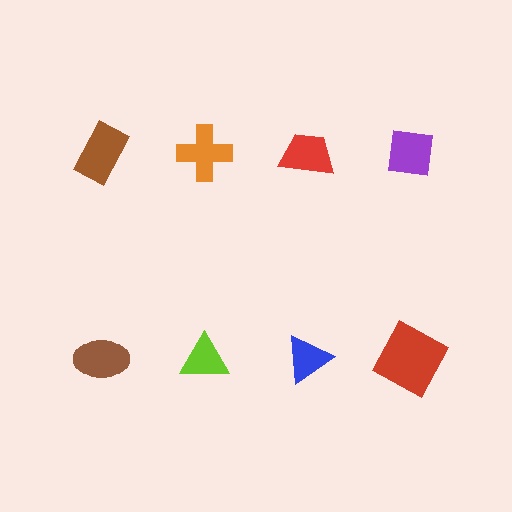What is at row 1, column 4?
A purple square.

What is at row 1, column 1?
A brown rectangle.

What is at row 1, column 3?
A red trapezoid.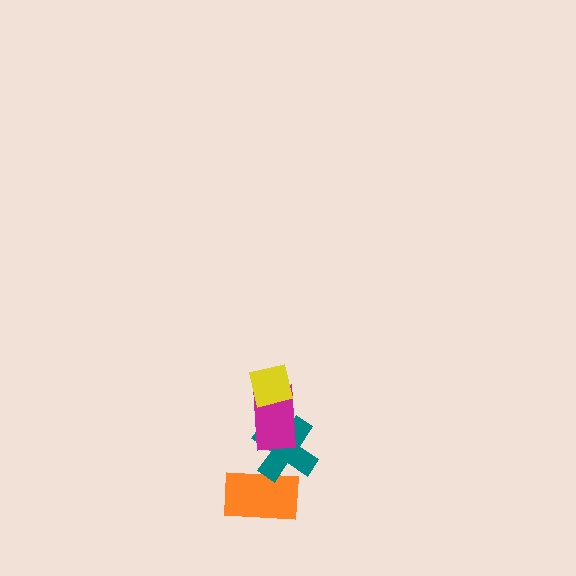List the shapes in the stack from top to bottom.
From top to bottom: the yellow square, the magenta rectangle, the teal cross, the orange rectangle.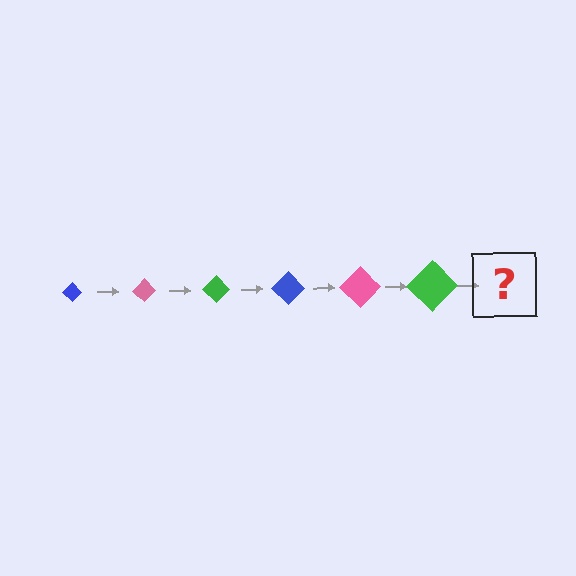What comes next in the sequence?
The next element should be a blue diamond, larger than the previous one.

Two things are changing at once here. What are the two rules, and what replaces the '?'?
The two rules are that the diamond grows larger each step and the color cycles through blue, pink, and green. The '?' should be a blue diamond, larger than the previous one.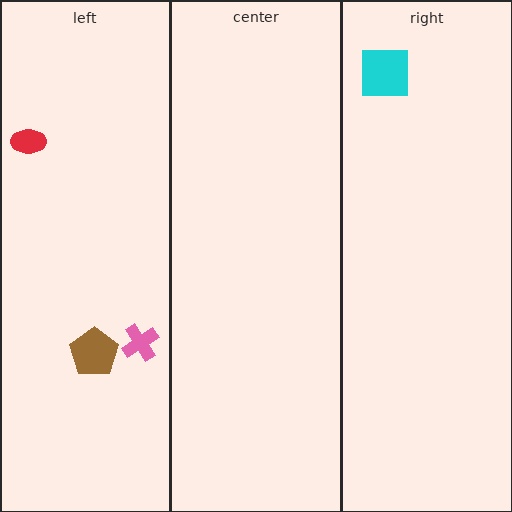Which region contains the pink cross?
The left region.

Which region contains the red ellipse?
The left region.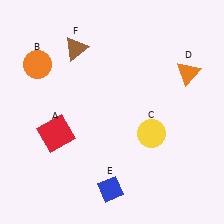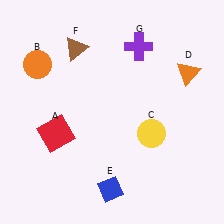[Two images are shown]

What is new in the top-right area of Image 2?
A purple cross (G) was added in the top-right area of Image 2.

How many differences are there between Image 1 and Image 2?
There is 1 difference between the two images.